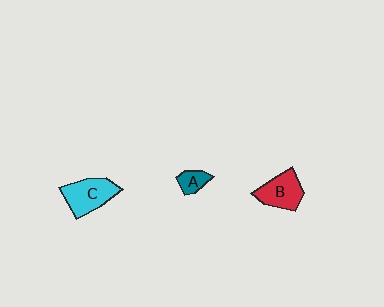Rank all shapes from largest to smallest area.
From largest to smallest: C (cyan), B (red), A (teal).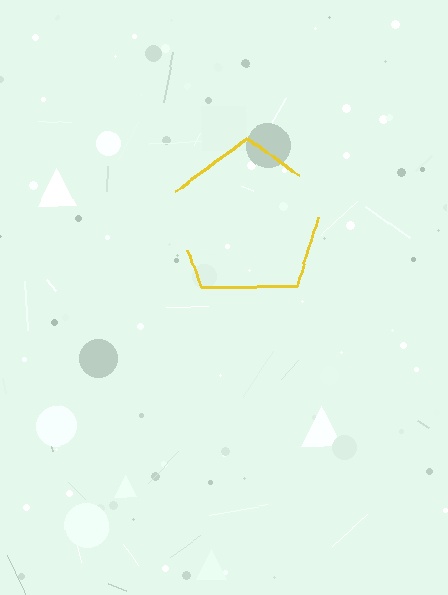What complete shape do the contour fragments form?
The contour fragments form a pentagon.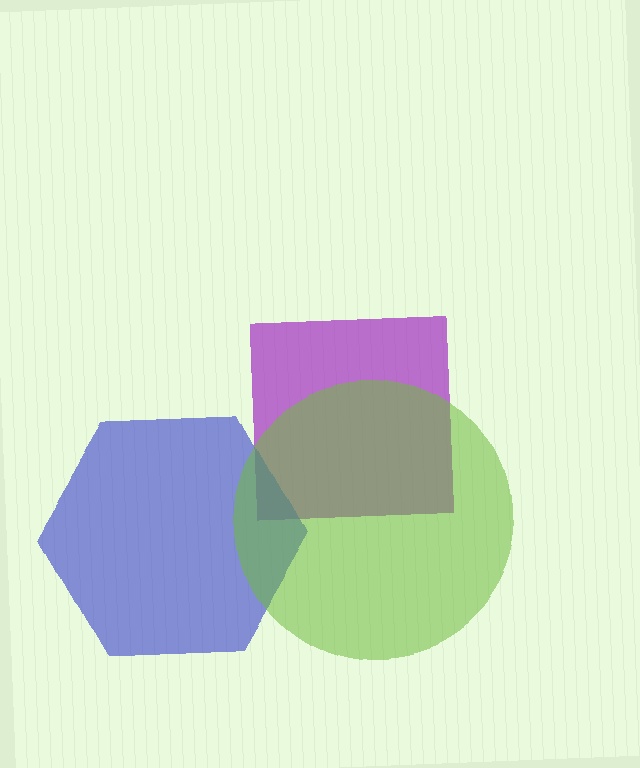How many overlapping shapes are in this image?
There are 3 overlapping shapes in the image.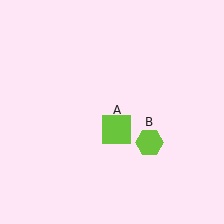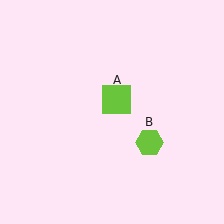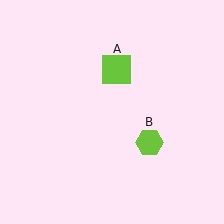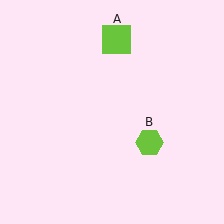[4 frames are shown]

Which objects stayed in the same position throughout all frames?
Lime hexagon (object B) remained stationary.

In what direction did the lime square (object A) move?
The lime square (object A) moved up.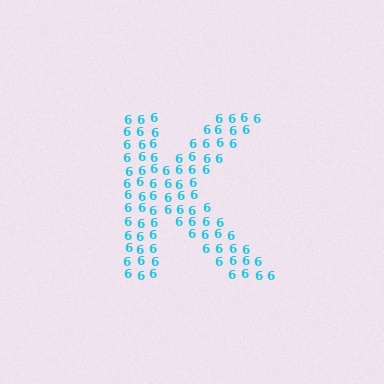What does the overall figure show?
The overall figure shows the letter K.